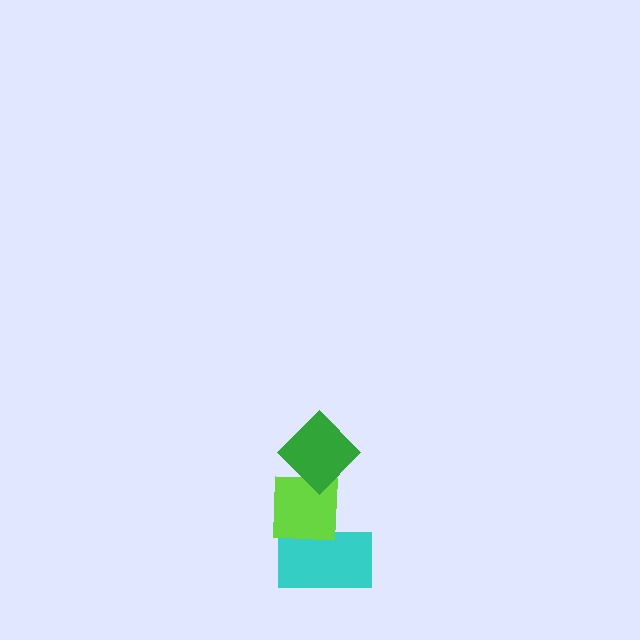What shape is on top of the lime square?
The green diamond is on top of the lime square.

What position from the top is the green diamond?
The green diamond is 1st from the top.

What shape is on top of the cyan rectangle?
The lime square is on top of the cyan rectangle.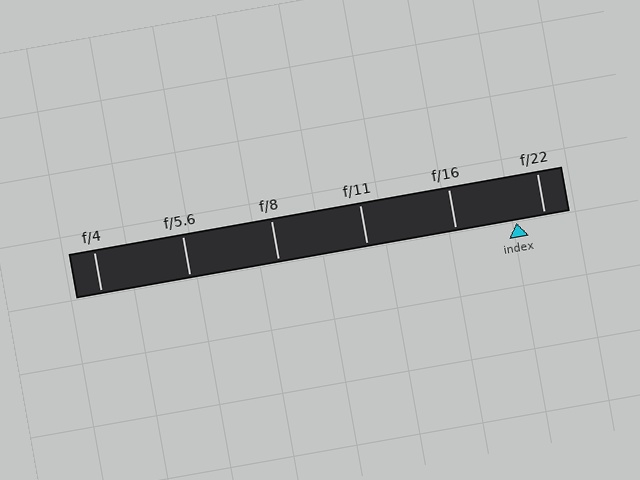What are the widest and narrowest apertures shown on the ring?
The widest aperture shown is f/4 and the narrowest is f/22.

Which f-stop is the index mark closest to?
The index mark is closest to f/22.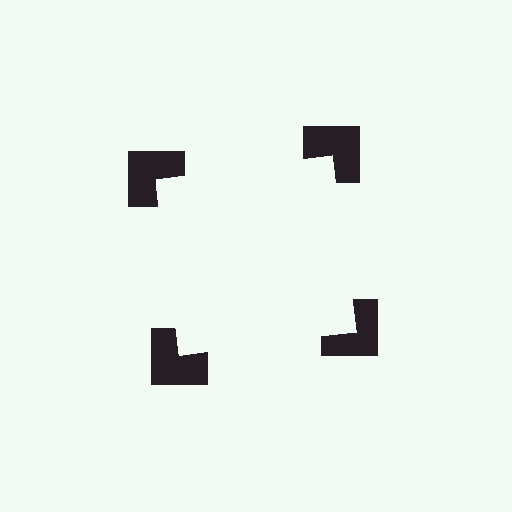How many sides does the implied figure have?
4 sides.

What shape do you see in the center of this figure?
An illusory square — its edges are inferred from the aligned wedge cuts in the notched squares, not physically drawn.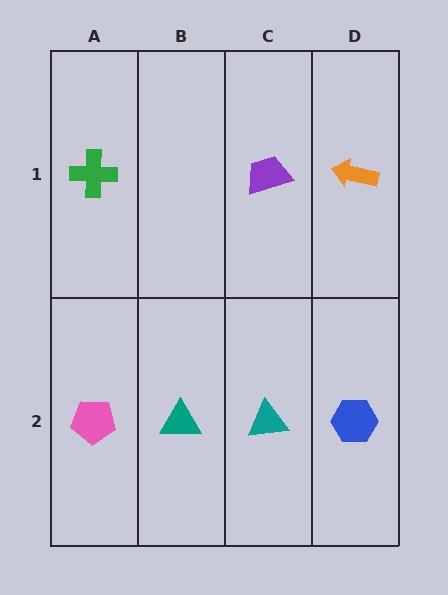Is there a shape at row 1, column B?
No, that cell is empty.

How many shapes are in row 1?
3 shapes.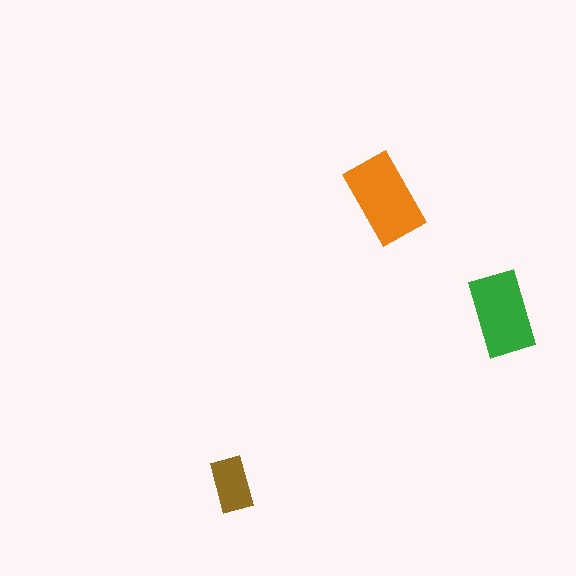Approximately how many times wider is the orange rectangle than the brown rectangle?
About 1.5 times wider.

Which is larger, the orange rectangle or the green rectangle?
The orange one.